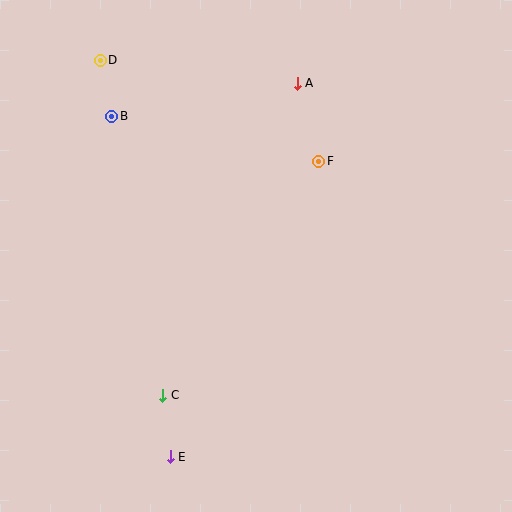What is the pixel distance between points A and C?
The distance between A and C is 340 pixels.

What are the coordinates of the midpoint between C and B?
The midpoint between C and B is at (137, 256).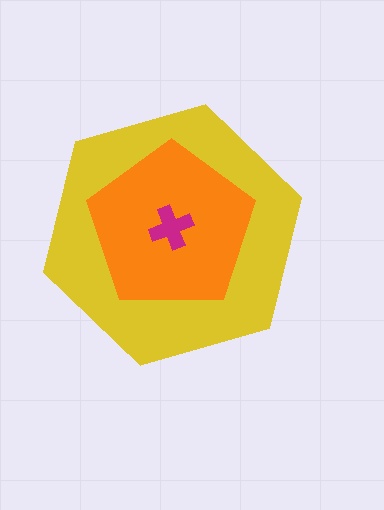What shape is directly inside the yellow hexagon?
The orange pentagon.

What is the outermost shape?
The yellow hexagon.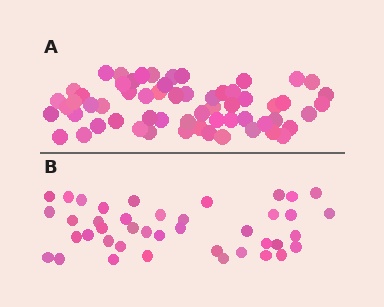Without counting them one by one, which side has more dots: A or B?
Region A (the top region) has more dots.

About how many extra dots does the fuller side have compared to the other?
Region A has approximately 20 more dots than region B.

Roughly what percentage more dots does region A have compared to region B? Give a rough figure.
About 45% more.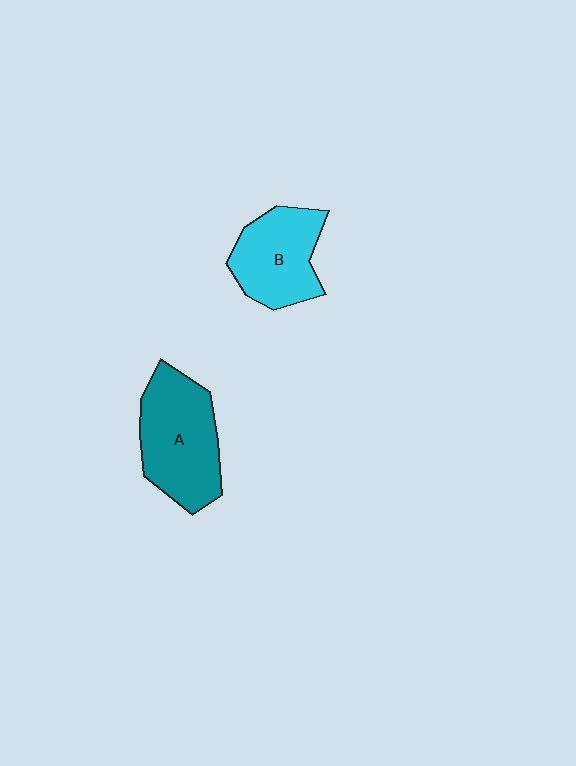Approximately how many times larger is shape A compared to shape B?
Approximately 1.2 times.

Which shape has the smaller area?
Shape B (cyan).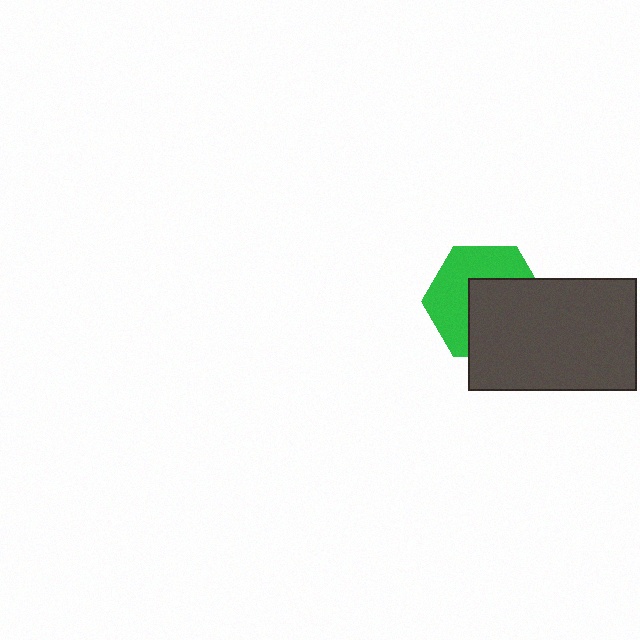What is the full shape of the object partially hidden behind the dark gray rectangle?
The partially hidden object is a green hexagon.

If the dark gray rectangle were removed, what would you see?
You would see the complete green hexagon.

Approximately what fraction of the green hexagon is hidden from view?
Roughly 51% of the green hexagon is hidden behind the dark gray rectangle.